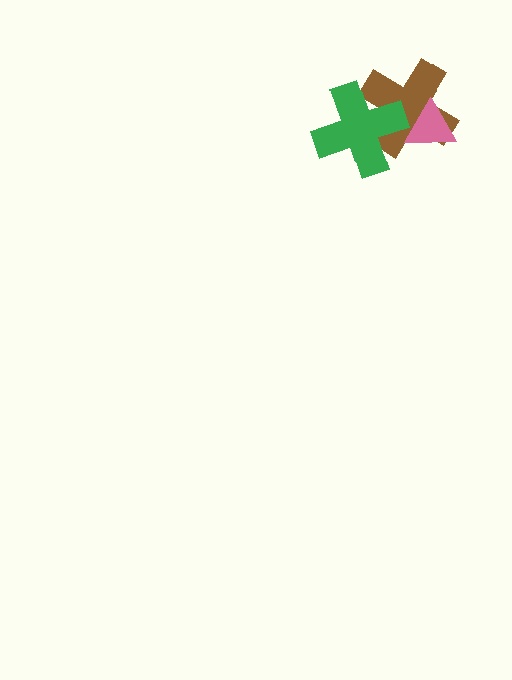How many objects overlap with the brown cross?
2 objects overlap with the brown cross.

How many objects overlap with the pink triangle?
1 object overlaps with the pink triangle.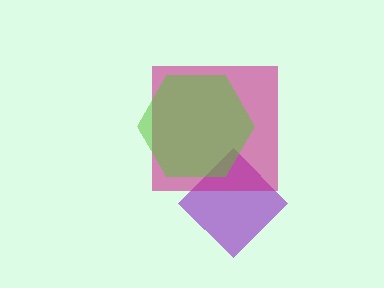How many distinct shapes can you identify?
There are 3 distinct shapes: a purple diamond, a magenta square, a lime hexagon.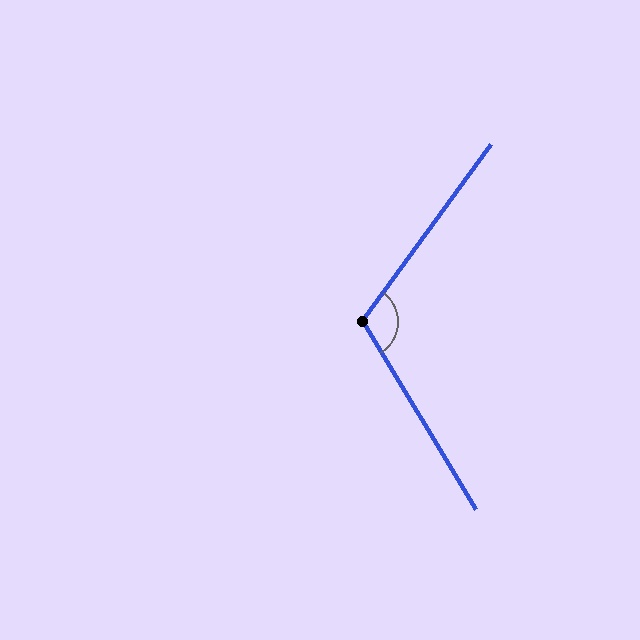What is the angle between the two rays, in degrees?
Approximately 113 degrees.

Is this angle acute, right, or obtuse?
It is obtuse.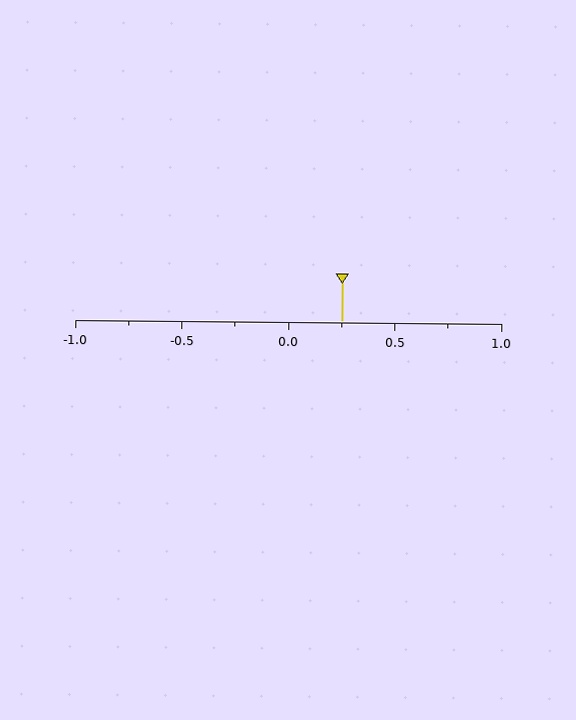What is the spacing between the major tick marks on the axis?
The major ticks are spaced 0.5 apart.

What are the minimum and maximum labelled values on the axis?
The axis runs from -1.0 to 1.0.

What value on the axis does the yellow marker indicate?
The marker indicates approximately 0.25.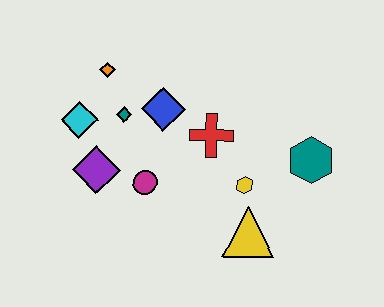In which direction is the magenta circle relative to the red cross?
The magenta circle is to the left of the red cross.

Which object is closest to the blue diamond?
The teal diamond is closest to the blue diamond.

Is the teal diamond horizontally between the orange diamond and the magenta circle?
Yes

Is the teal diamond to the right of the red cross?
No